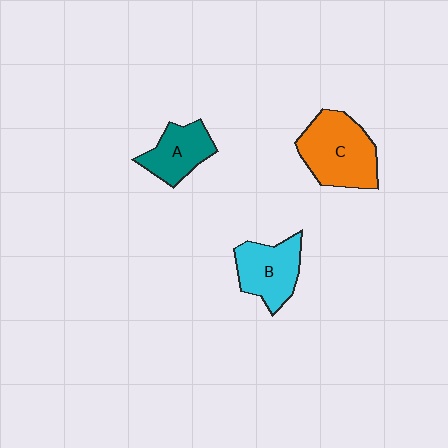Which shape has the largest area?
Shape C (orange).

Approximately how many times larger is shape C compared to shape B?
Approximately 1.3 times.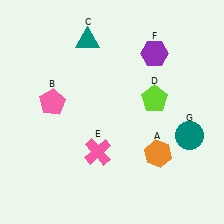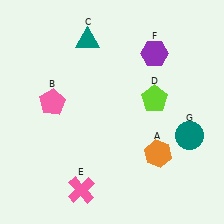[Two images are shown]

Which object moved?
The pink cross (E) moved down.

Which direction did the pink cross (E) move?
The pink cross (E) moved down.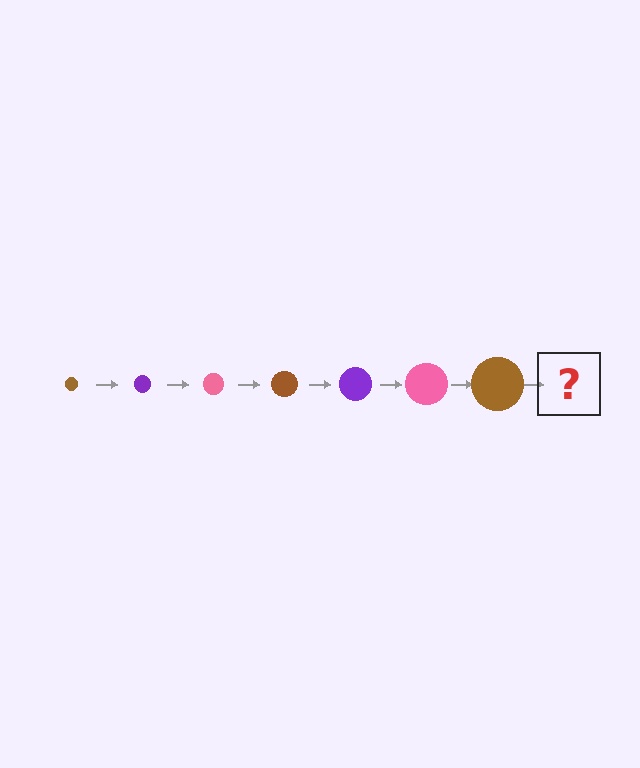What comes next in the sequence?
The next element should be a purple circle, larger than the previous one.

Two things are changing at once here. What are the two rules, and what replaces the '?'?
The two rules are that the circle grows larger each step and the color cycles through brown, purple, and pink. The '?' should be a purple circle, larger than the previous one.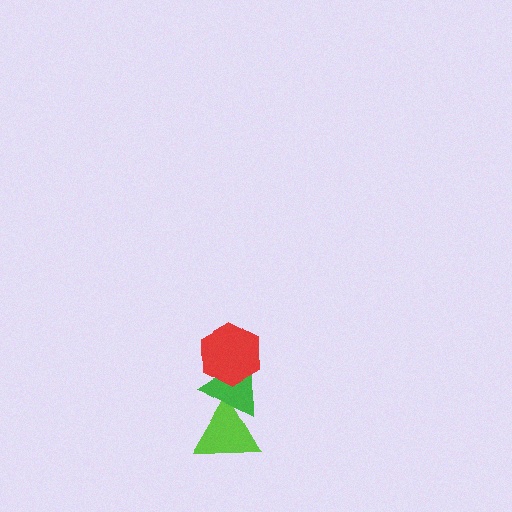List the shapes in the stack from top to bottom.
From top to bottom: the red hexagon, the green triangle, the lime triangle.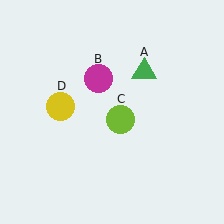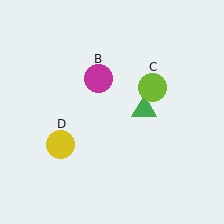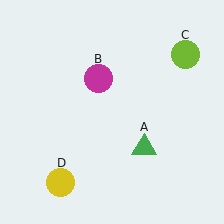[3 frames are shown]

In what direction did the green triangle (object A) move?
The green triangle (object A) moved down.